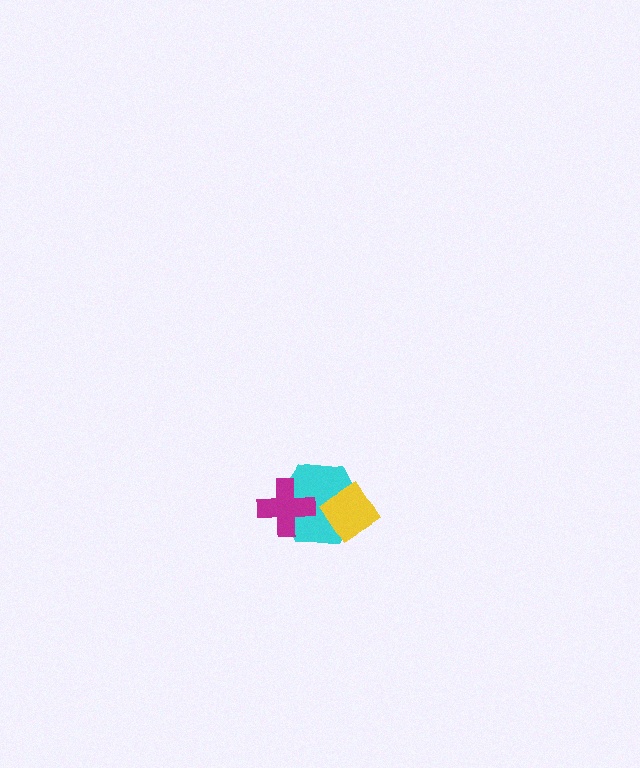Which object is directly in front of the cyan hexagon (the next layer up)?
The yellow diamond is directly in front of the cyan hexagon.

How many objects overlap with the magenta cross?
1 object overlaps with the magenta cross.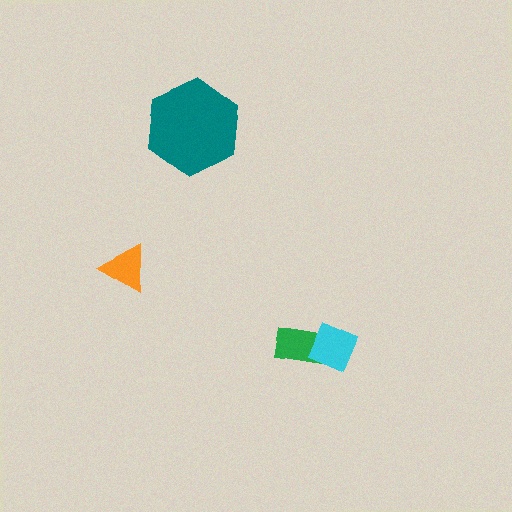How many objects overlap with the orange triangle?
0 objects overlap with the orange triangle.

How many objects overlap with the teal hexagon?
0 objects overlap with the teal hexagon.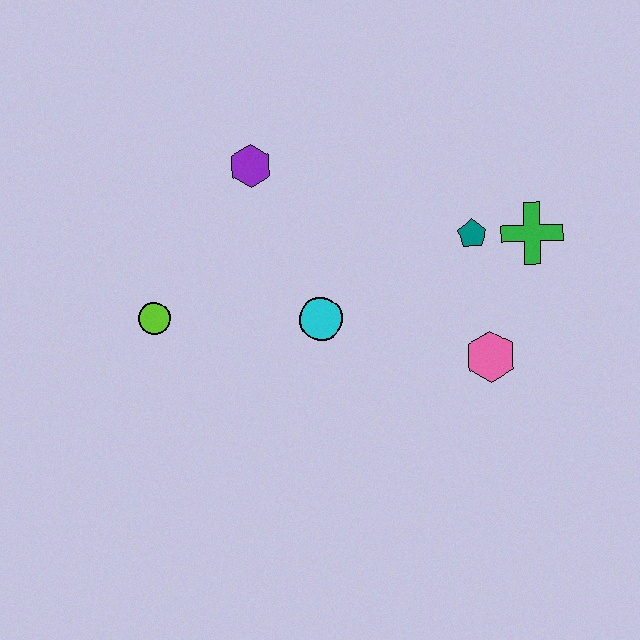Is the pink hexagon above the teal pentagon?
No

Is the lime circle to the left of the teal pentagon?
Yes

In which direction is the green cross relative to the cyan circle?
The green cross is to the right of the cyan circle.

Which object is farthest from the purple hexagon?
The pink hexagon is farthest from the purple hexagon.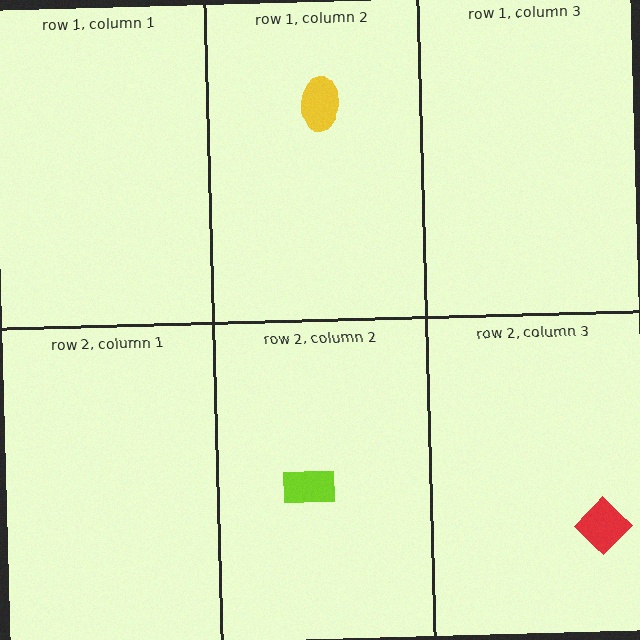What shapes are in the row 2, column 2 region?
The lime rectangle.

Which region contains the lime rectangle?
The row 2, column 2 region.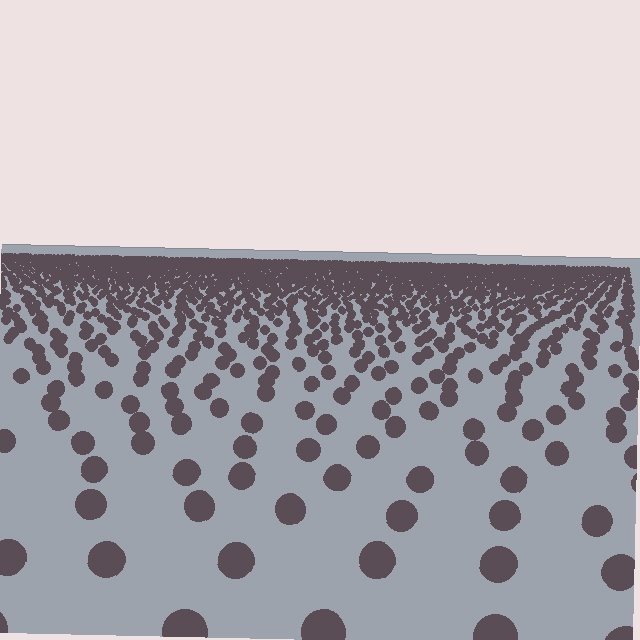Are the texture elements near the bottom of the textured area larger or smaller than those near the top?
Larger. Near the bottom, elements are closer to the viewer and appear at a bigger on-screen size.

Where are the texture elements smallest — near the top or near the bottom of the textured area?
Near the top.